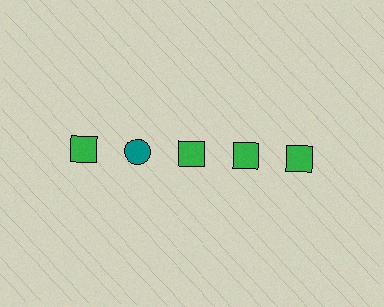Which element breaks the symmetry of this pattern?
The teal circle in the top row, second from left column breaks the symmetry. All other shapes are green squares.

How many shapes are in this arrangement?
There are 5 shapes arranged in a grid pattern.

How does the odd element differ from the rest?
It differs in both color (teal instead of green) and shape (circle instead of square).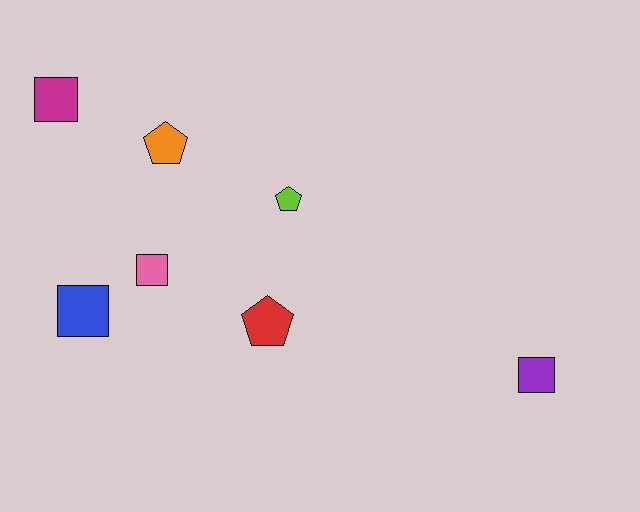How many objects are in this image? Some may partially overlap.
There are 7 objects.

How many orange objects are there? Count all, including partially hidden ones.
There is 1 orange object.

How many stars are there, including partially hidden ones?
There are no stars.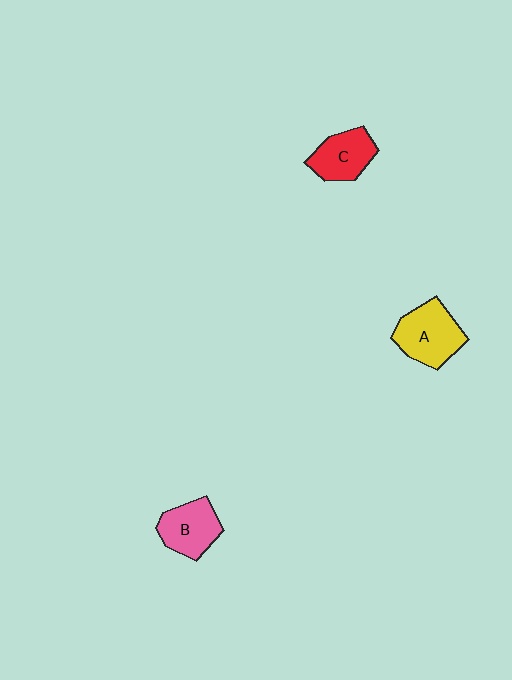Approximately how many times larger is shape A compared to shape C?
Approximately 1.3 times.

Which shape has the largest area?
Shape A (yellow).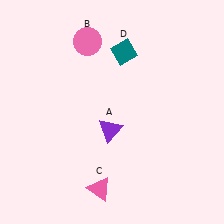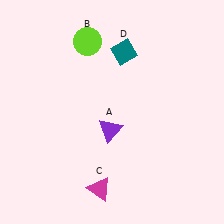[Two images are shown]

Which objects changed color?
B changed from pink to lime. C changed from pink to magenta.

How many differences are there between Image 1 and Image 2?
There are 2 differences between the two images.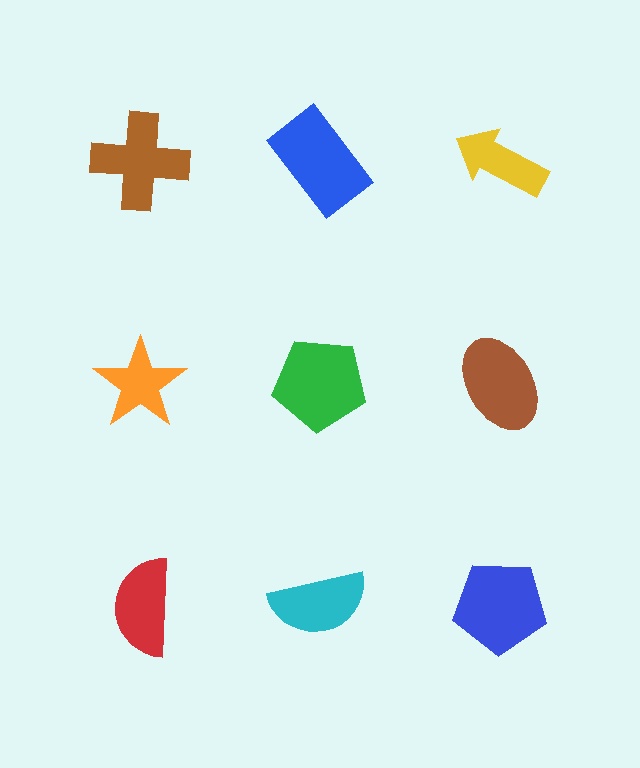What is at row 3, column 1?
A red semicircle.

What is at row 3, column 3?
A blue pentagon.